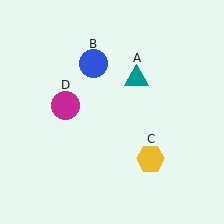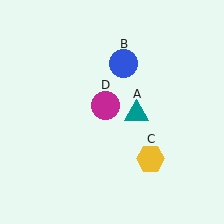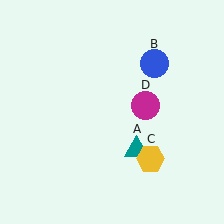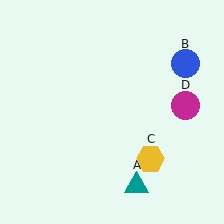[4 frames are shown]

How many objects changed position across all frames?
3 objects changed position: teal triangle (object A), blue circle (object B), magenta circle (object D).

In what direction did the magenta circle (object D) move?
The magenta circle (object D) moved right.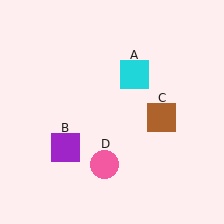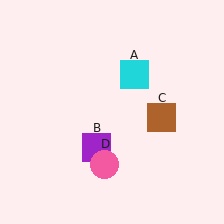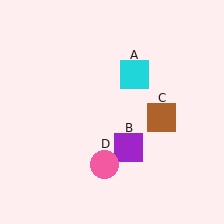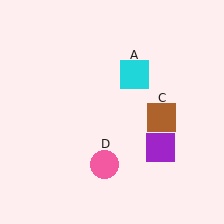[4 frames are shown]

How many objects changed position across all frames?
1 object changed position: purple square (object B).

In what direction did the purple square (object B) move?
The purple square (object B) moved right.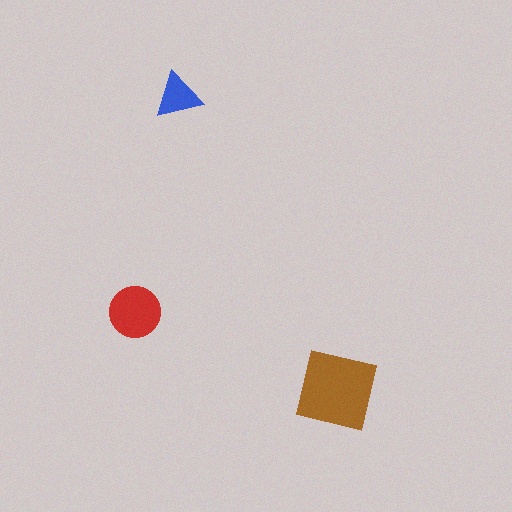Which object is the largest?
The brown square.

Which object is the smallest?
The blue triangle.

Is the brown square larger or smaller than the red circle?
Larger.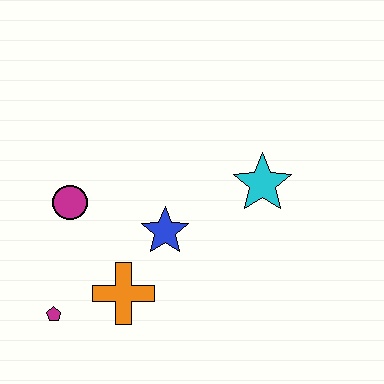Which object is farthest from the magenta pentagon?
The cyan star is farthest from the magenta pentagon.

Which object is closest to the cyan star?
The blue star is closest to the cyan star.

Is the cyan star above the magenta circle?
Yes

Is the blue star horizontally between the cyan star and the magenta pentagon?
Yes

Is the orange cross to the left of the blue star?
Yes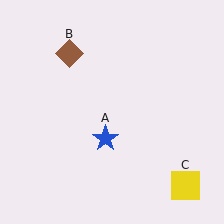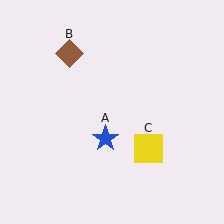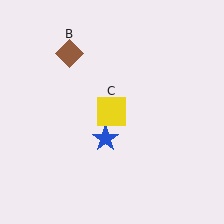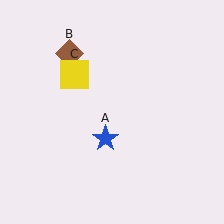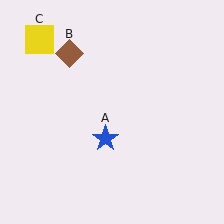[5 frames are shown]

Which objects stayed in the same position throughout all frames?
Blue star (object A) and brown diamond (object B) remained stationary.